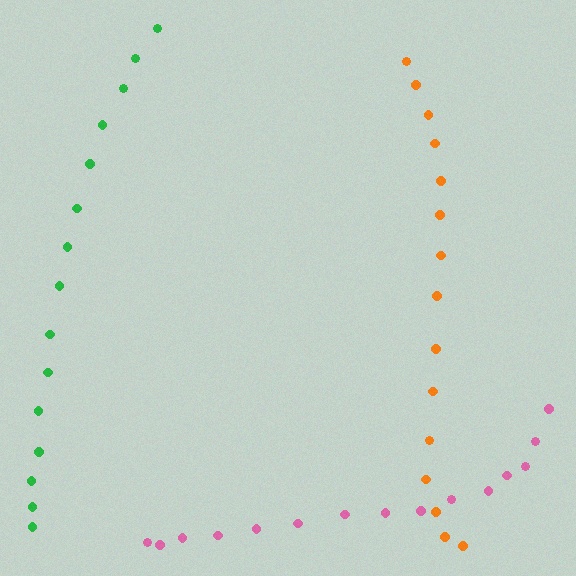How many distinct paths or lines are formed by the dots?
There are 3 distinct paths.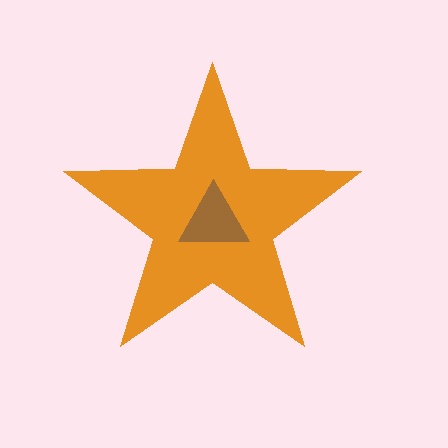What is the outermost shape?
The orange star.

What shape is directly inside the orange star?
The brown triangle.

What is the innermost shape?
The brown triangle.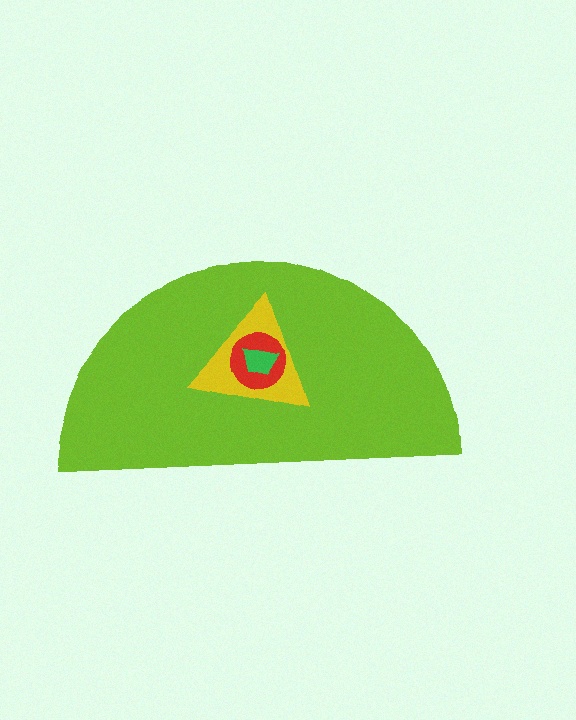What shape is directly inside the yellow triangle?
The red circle.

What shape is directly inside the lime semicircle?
The yellow triangle.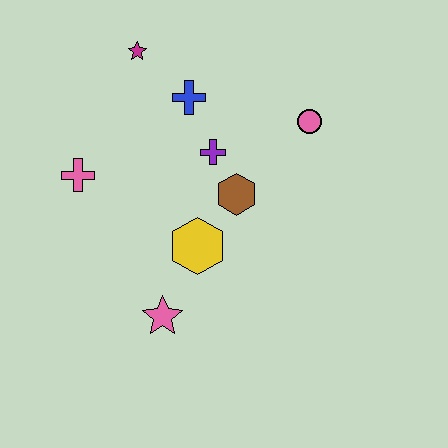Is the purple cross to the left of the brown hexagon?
Yes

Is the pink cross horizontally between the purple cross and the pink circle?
No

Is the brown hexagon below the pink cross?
Yes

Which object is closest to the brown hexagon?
The purple cross is closest to the brown hexagon.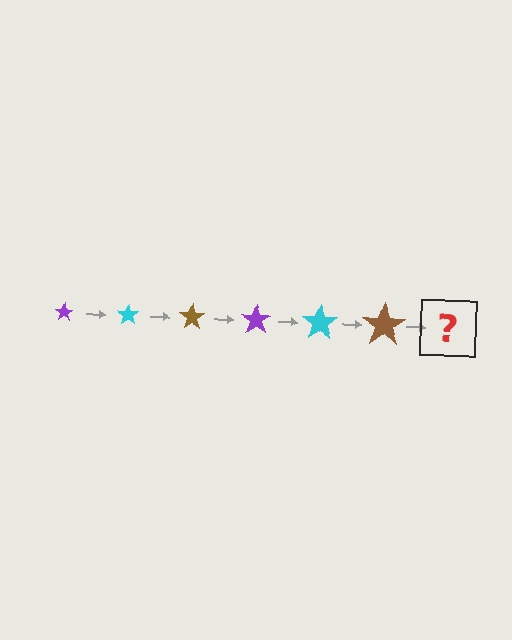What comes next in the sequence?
The next element should be a purple star, larger than the previous one.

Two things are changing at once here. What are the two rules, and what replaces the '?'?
The two rules are that the star grows larger each step and the color cycles through purple, cyan, and brown. The '?' should be a purple star, larger than the previous one.